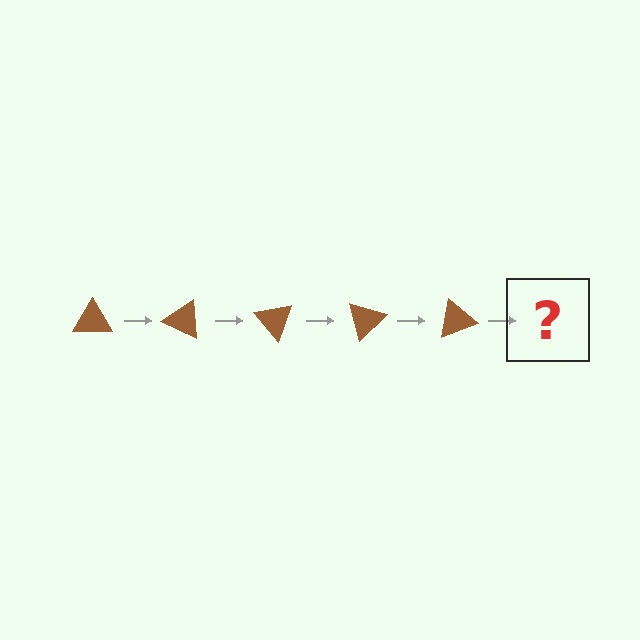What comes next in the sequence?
The next element should be a brown triangle rotated 125 degrees.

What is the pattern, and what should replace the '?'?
The pattern is that the triangle rotates 25 degrees each step. The '?' should be a brown triangle rotated 125 degrees.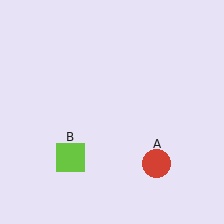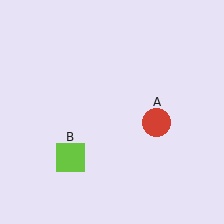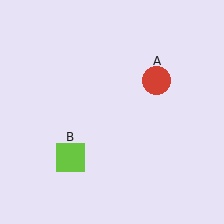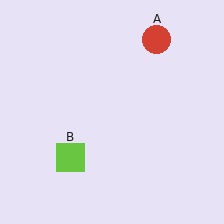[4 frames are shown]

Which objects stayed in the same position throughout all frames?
Lime square (object B) remained stationary.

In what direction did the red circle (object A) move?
The red circle (object A) moved up.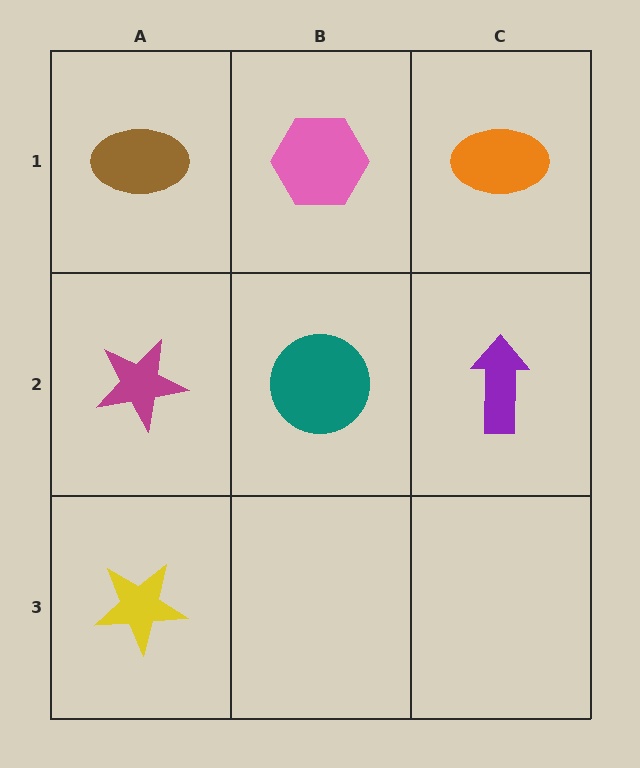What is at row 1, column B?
A pink hexagon.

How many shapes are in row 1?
3 shapes.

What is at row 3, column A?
A yellow star.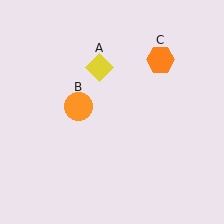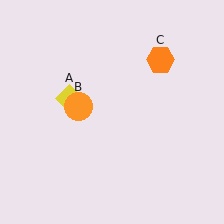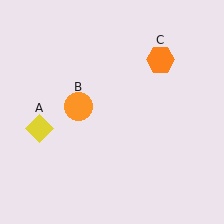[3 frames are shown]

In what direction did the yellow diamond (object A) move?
The yellow diamond (object A) moved down and to the left.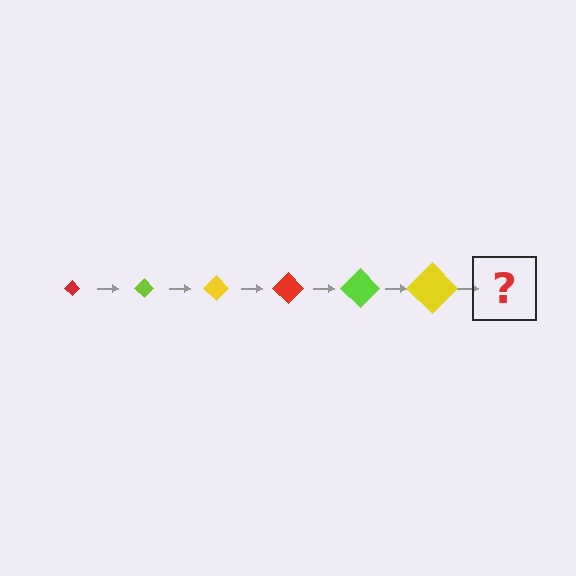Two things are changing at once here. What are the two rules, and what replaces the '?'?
The two rules are that the diamond grows larger each step and the color cycles through red, lime, and yellow. The '?' should be a red diamond, larger than the previous one.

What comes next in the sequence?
The next element should be a red diamond, larger than the previous one.